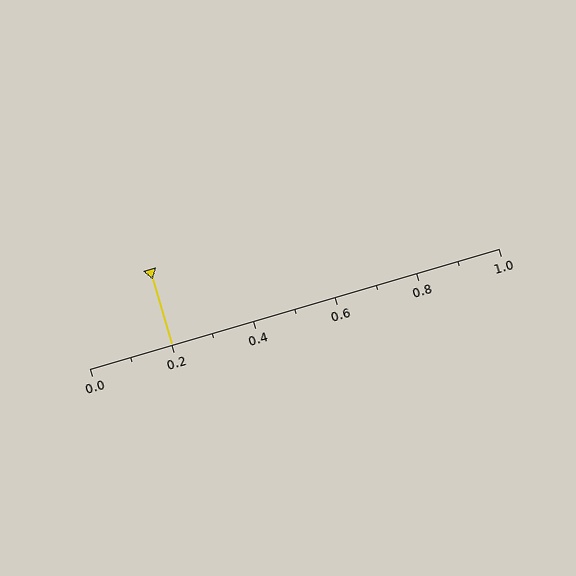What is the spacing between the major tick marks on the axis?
The major ticks are spaced 0.2 apart.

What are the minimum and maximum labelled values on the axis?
The axis runs from 0.0 to 1.0.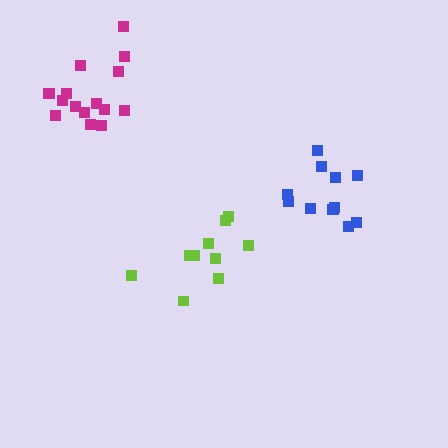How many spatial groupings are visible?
There are 3 spatial groupings.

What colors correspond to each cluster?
The clusters are colored: blue, magenta, lime.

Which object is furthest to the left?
The magenta cluster is leftmost.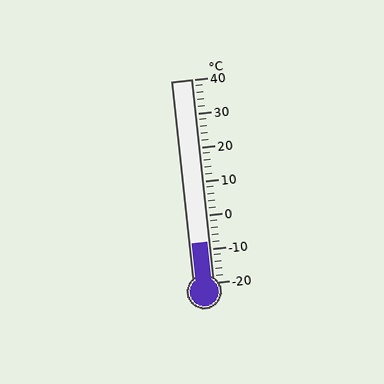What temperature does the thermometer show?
The thermometer shows approximately -8°C.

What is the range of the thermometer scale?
The thermometer scale ranges from -20°C to 40°C.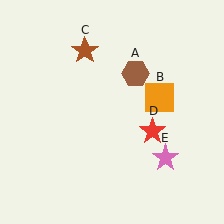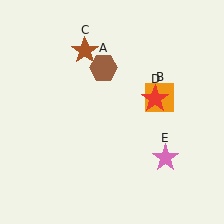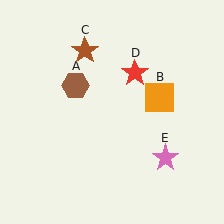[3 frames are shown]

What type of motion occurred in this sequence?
The brown hexagon (object A), red star (object D) rotated counterclockwise around the center of the scene.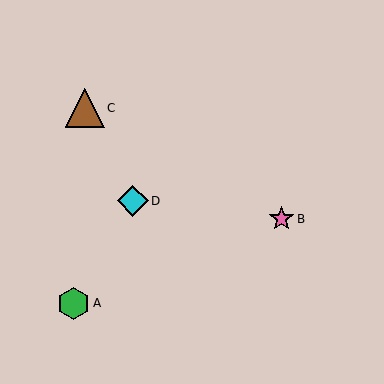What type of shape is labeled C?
Shape C is a brown triangle.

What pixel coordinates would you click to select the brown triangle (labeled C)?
Click at (85, 108) to select the brown triangle C.